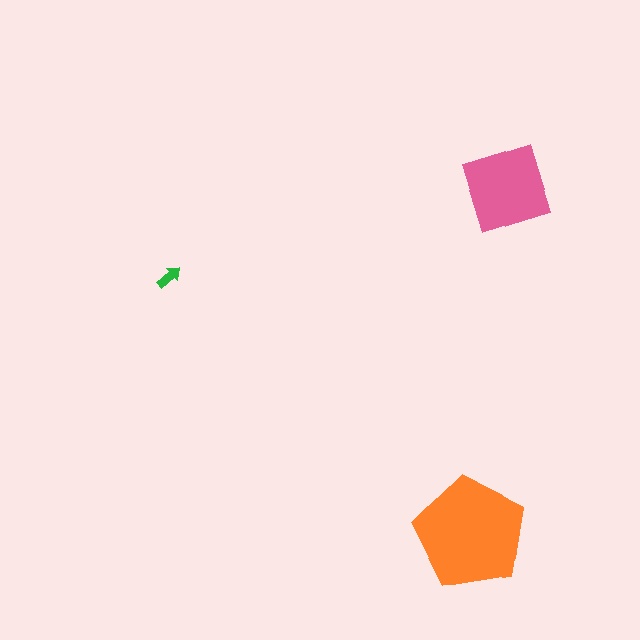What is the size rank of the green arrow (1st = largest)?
3rd.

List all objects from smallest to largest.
The green arrow, the pink square, the orange pentagon.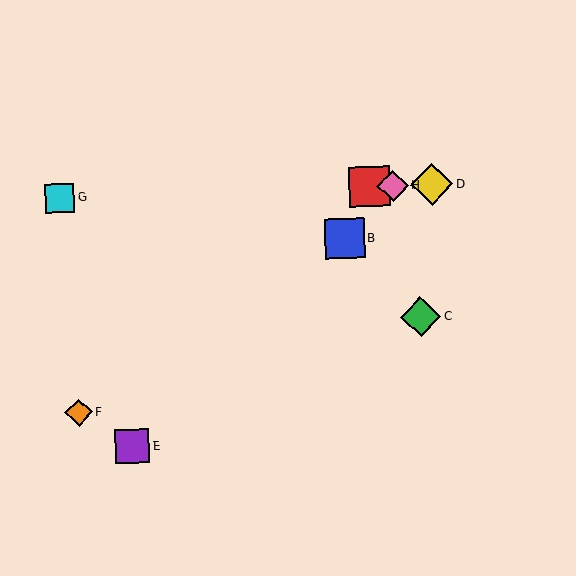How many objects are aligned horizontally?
4 objects (A, D, G, H) are aligned horizontally.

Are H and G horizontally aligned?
Yes, both are at y≈186.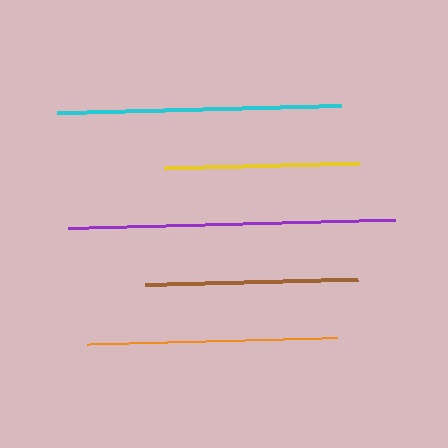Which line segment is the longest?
The purple line is the longest at approximately 327 pixels.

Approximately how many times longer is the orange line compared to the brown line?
The orange line is approximately 1.2 times the length of the brown line.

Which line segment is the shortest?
The yellow line is the shortest at approximately 196 pixels.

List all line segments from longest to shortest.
From longest to shortest: purple, cyan, orange, brown, yellow.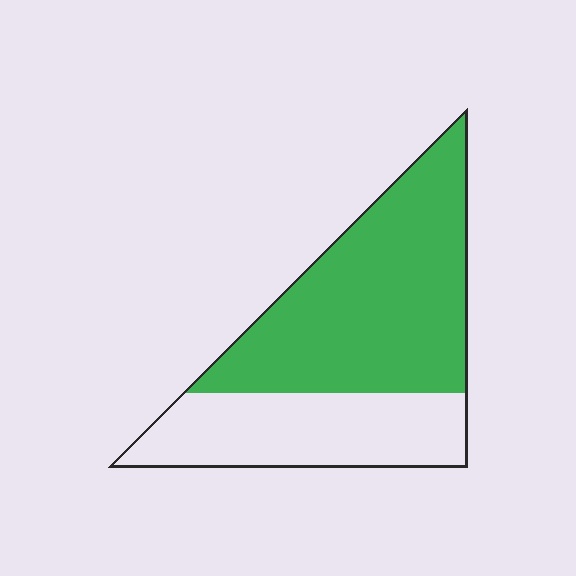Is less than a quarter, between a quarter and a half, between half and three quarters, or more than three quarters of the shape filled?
Between half and three quarters.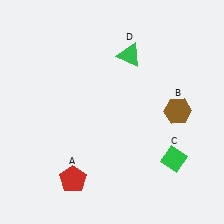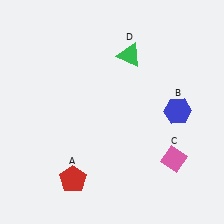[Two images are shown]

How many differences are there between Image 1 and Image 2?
There are 2 differences between the two images.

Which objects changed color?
B changed from brown to blue. C changed from green to pink.